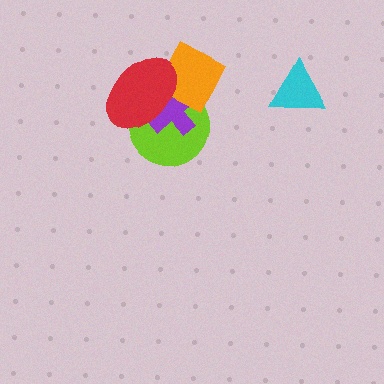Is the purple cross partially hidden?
Yes, it is partially covered by another shape.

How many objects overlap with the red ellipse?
3 objects overlap with the red ellipse.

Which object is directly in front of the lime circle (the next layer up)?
The purple cross is directly in front of the lime circle.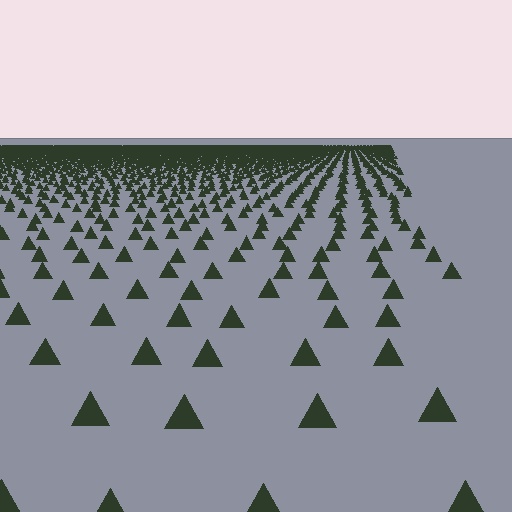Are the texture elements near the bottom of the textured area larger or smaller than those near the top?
Larger. Near the bottom, elements are closer to the viewer and appear at a bigger on-screen size.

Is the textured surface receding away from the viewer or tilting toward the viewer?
The surface is receding away from the viewer. Texture elements get smaller and denser toward the top.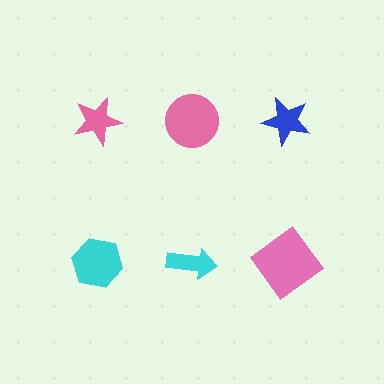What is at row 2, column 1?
A cyan hexagon.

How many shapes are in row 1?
3 shapes.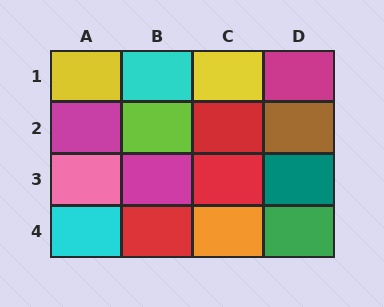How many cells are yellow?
2 cells are yellow.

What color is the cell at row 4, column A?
Cyan.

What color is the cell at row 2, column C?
Red.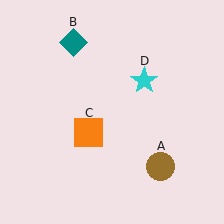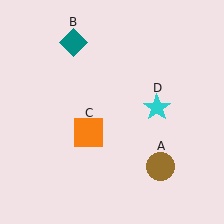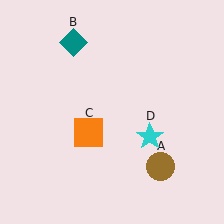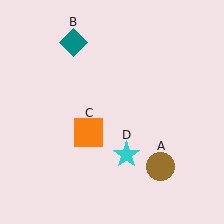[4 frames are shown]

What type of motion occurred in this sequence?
The cyan star (object D) rotated clockwise around the center of the scene.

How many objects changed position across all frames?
1 object changed position: cyan star (object D).